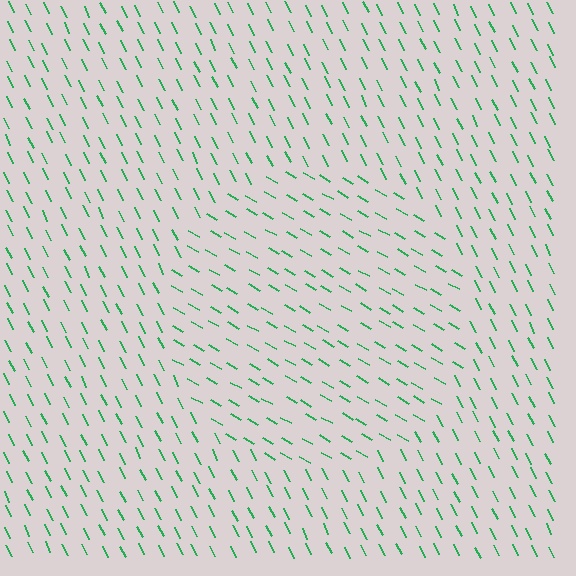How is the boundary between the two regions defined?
The boundary is defined purely by a change in line orientation (approximately 34 degrees difference). All lines are the same color and thickness.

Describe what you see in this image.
The image is filled with small green line segments. A circle region in the image has lines oriented differently from the surrounding lines, creating a visible texture boundary.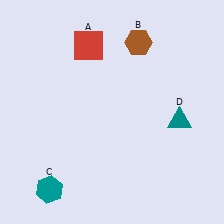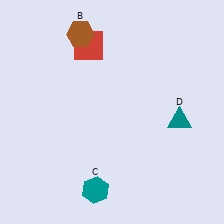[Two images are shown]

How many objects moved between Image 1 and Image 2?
2 objects moved between the two images.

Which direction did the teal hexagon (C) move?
The teal hexagon (C) moved right.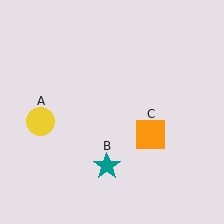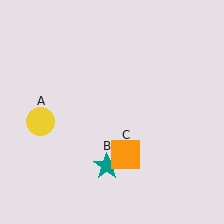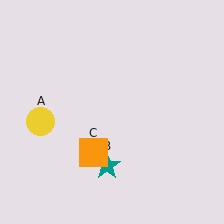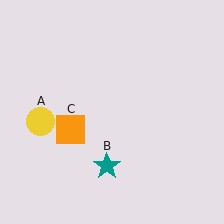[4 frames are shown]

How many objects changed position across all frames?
1 object changed position: orange square (object C).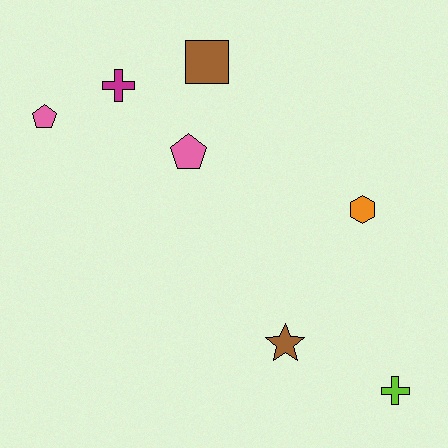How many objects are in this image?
There are 7 objects.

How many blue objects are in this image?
There are no blue objects.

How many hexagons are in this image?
There is 1 hexagon.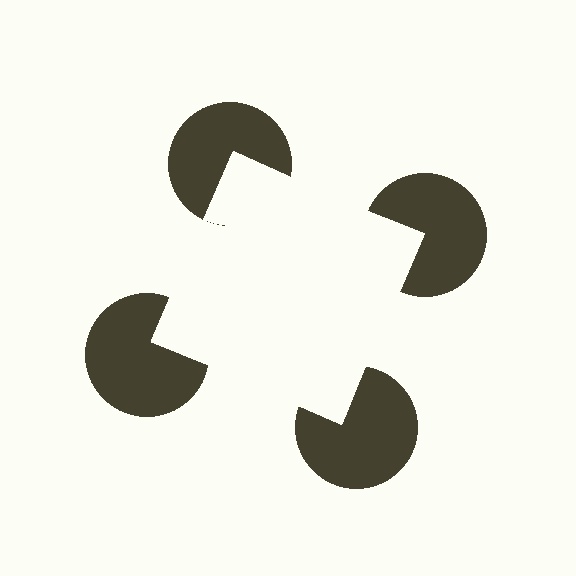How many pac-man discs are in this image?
There are 4 — one at each vertex of the illusory square.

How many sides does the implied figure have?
4 sides.